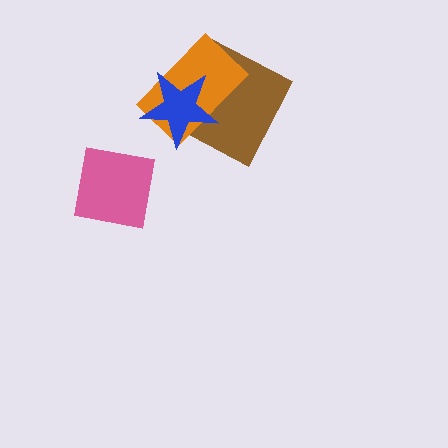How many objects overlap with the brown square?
2 objects overlap with the brown square.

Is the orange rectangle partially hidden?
Yes, it is partially covered by another shape.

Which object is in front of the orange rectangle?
The blue star is in front of the orange rectangle.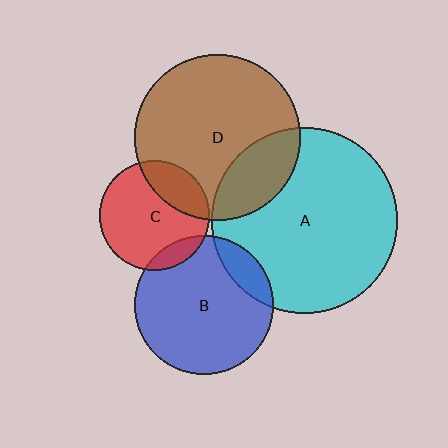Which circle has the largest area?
Circle A (cyan).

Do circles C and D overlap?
Yes.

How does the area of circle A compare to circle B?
Approximately 1.8 times.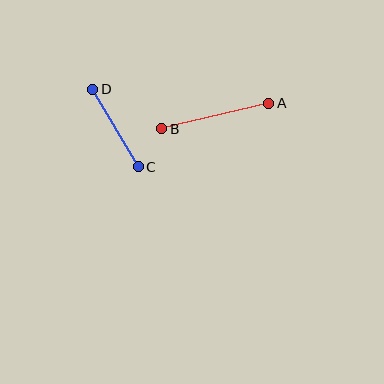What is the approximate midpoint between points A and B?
The midpoint is at approximately (215, 116) pixels.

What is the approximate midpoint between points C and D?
The midpoint is at approximately (116, 128) pixels.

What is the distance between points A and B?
The distance is approximately 110 pixels.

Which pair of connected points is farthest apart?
Points A and B are farthest apart.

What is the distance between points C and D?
The distance is approximately 90 pixels.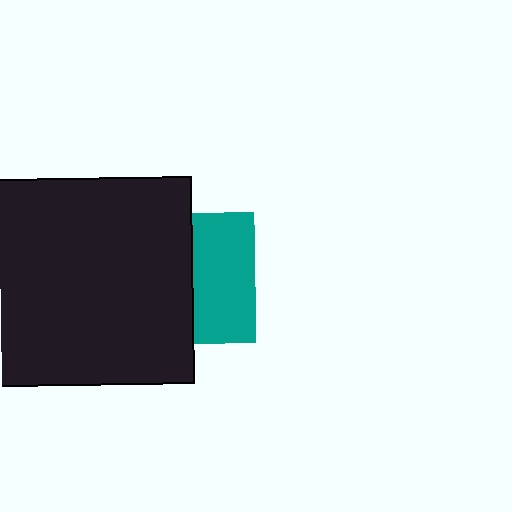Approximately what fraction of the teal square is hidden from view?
Roughly 52% of the teal square is hidden behind the black square.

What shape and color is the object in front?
The object in front is a black square.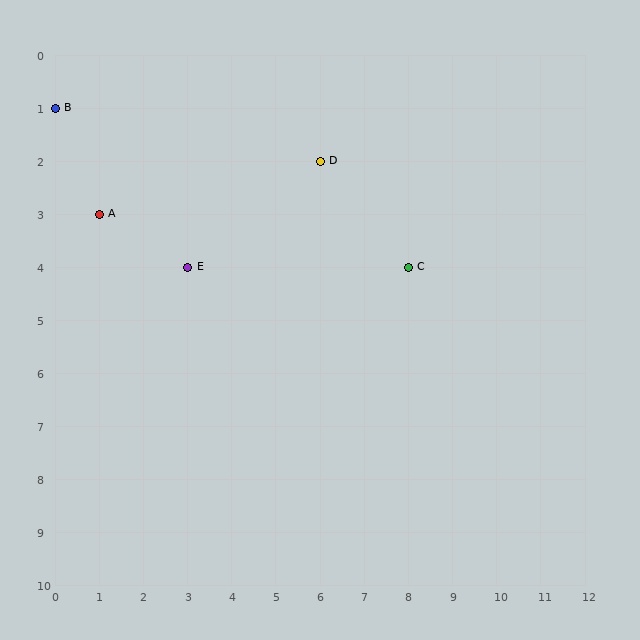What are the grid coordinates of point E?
Point E is at grid coordinates (3, 4).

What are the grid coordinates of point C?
Point C is at grid coordinates (8, 4).